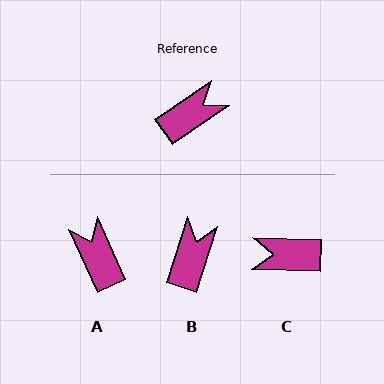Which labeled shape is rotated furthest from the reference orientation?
C, about 144 degrees away.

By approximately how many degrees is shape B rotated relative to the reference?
Approximately 38 degrees counter-clockwise.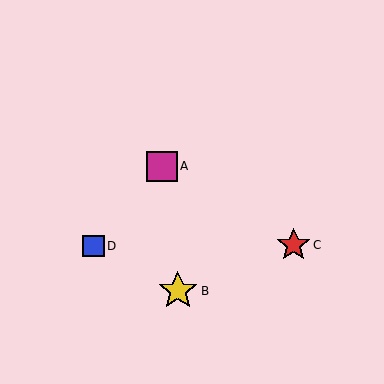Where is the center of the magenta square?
The center of the magenta square is at (162, 166).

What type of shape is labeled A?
Shape A is a magenta square.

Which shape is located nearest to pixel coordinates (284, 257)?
The red star (labeled C) at (294, 245) is nearest to that location.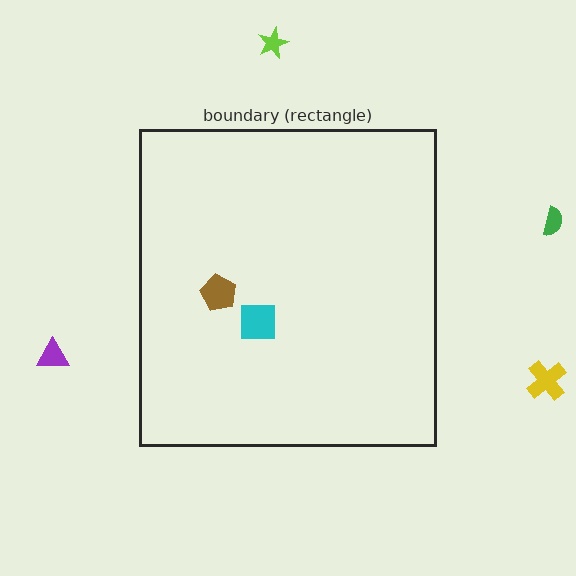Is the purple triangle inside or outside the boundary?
Outside.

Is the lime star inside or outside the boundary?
Outside.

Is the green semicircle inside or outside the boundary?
Outside.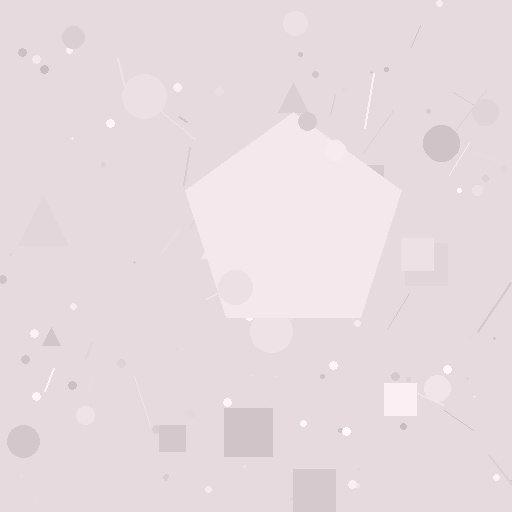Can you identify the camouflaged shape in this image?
The camouflaged shape is a pentagon.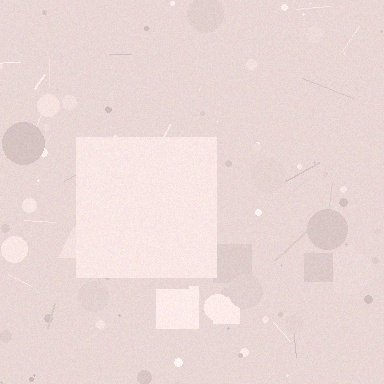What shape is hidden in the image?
A square is hidden in the image.